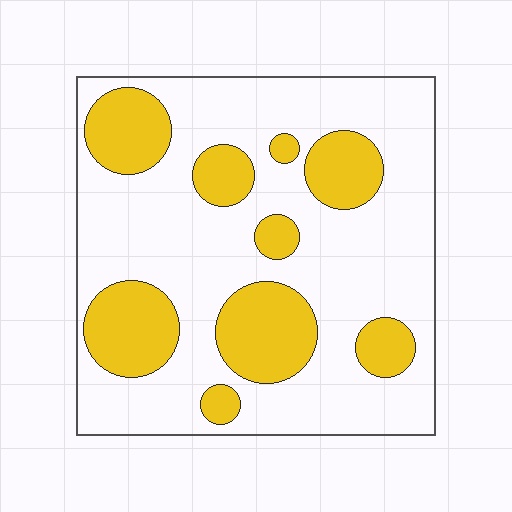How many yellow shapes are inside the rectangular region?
9.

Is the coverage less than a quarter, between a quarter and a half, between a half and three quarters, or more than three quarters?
Between a quarter and a half.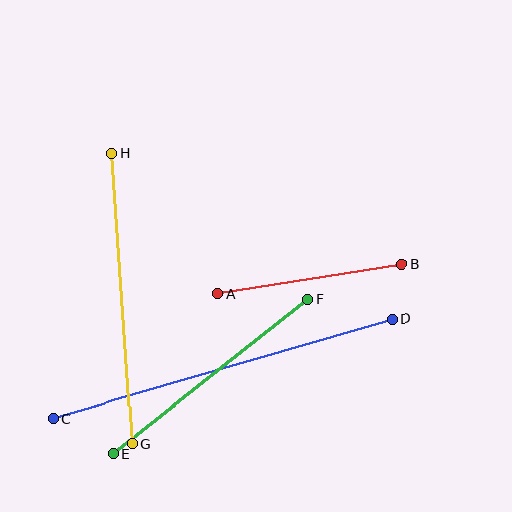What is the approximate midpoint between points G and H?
The midpoint is at approximately (122, 299) pixels.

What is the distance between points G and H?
The distance is approximately 291 pixels.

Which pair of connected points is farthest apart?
Points C and D are farthest apart.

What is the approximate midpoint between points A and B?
The midpoint is at approximately (310, 279) pixels.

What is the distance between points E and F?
The distance is approximately 249 pixels.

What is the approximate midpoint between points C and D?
The midpoint is at approximately (223, 369) pixels.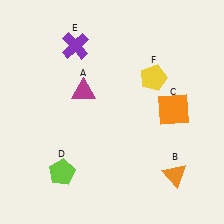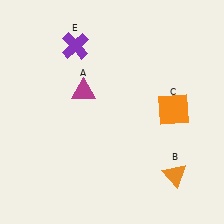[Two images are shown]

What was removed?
The yellow pentagon (F), the lime pentagon (D) were removed in Image 2.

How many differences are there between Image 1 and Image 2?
There are 2 differences between the two images.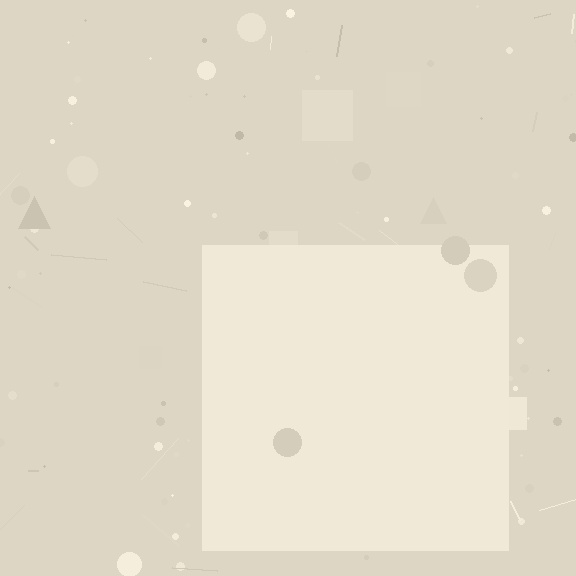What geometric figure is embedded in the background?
A square is embedded in the background.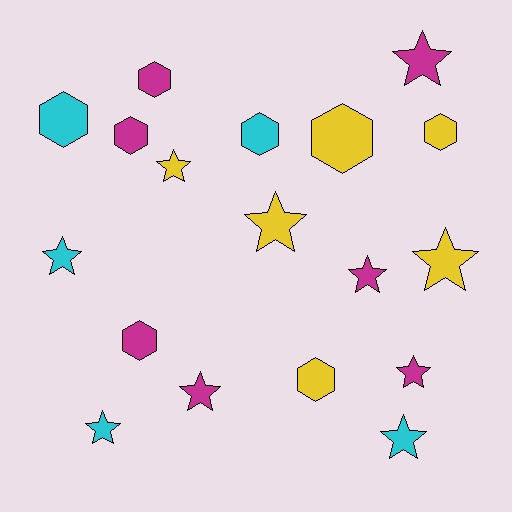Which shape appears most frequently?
Star, with 10 objects.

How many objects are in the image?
There are 18 objects.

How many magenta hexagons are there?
There are 3 magenta hexagons.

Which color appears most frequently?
Magenta, with 7 objects.